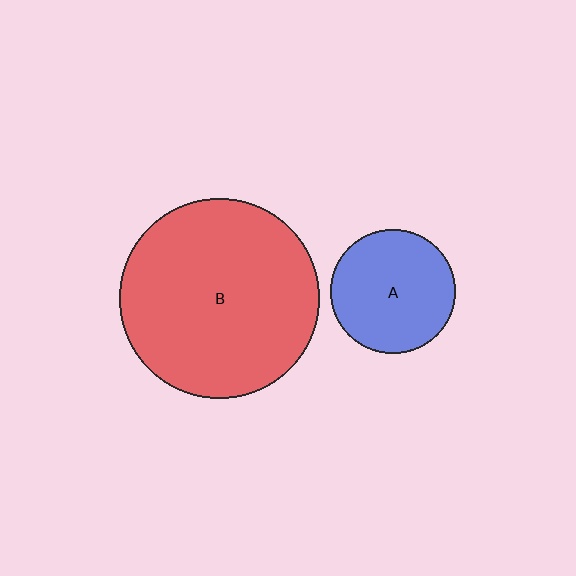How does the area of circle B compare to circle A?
Approximately 2.6 times.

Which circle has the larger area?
Circle B (red).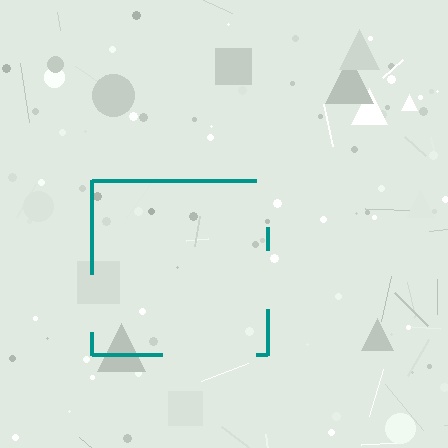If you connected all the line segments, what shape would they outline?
They would outline a square.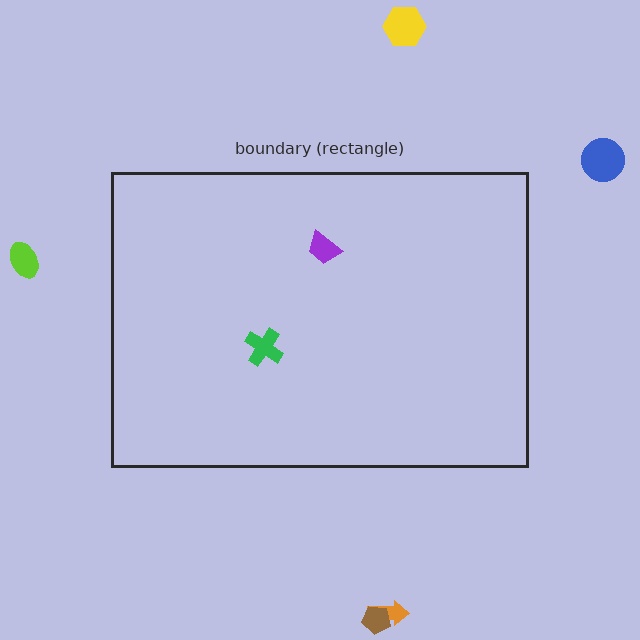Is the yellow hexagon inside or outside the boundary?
Outside.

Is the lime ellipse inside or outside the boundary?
Outside.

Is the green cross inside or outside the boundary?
Inside.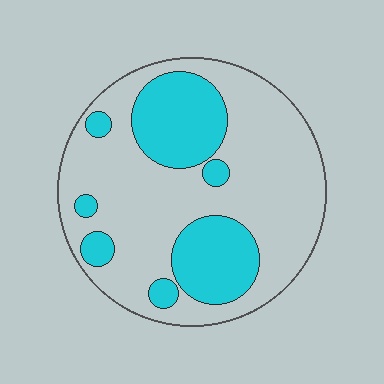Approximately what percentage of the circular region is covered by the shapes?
Approximately 30%.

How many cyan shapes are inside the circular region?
7.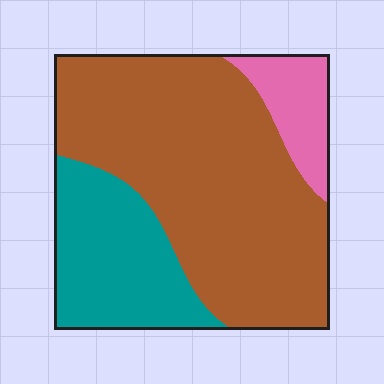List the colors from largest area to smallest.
From largest to smallest: brown, teal, pink.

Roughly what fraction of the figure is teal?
Teal takes up about one quarter (1/4) of the figure.